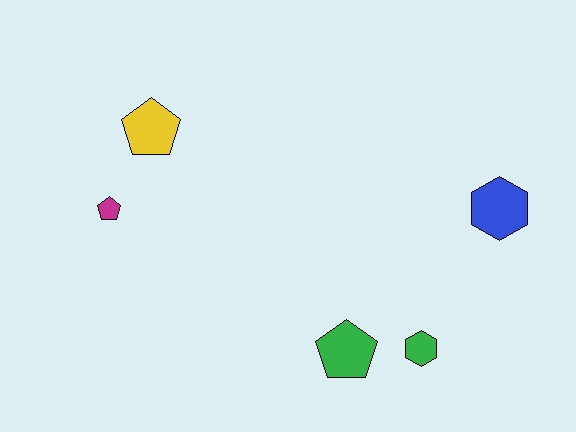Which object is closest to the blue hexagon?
The green hexagon is closest to the blue hexagon.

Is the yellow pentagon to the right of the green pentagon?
No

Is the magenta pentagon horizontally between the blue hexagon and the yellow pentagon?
No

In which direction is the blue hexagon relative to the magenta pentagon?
The blue hexagon is to the right of the magenta pentagon.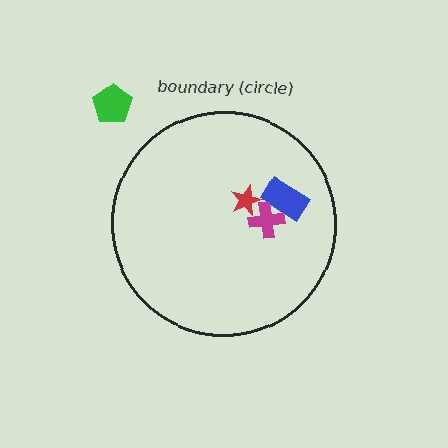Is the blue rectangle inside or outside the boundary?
Inside.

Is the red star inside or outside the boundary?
Inside.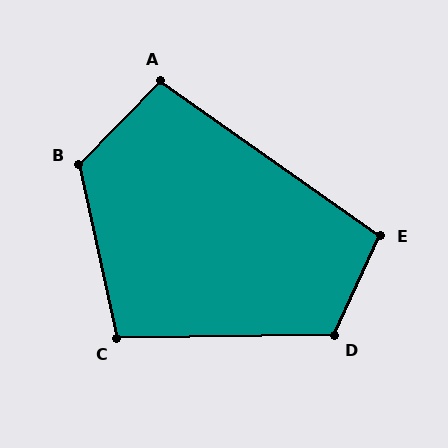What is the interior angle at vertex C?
Approximately 101 degrees (obtuse).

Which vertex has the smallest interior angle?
A, at approximately 99 degrees.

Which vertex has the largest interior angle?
B, at approximately 123 degrees.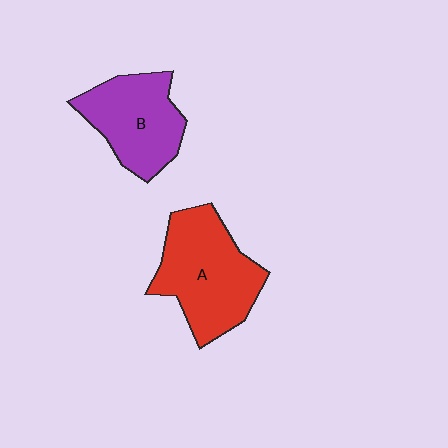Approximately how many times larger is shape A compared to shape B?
Approximately 1.3 times.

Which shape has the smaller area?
Shape B (purple).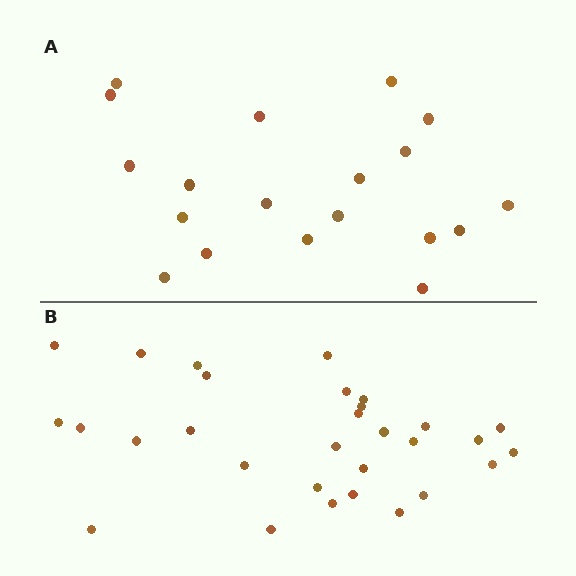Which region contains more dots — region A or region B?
Region B (the bottom region) has more dots.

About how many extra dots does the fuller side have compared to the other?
Region B has roughly 12 or so more dots than region A.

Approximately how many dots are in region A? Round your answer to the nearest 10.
About 20 dots. (The exact count is 19, which rounds to 20.)